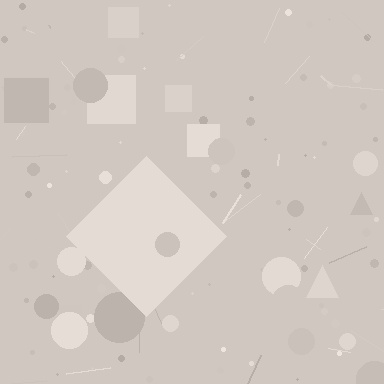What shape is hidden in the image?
A diamond is hidden in the image.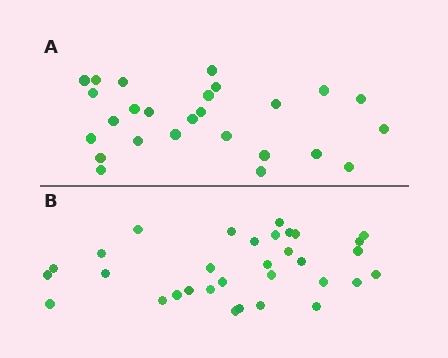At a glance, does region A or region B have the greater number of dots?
Region B (the bottom region) has more dots.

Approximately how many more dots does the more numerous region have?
Region B has about 6 more dots than region A.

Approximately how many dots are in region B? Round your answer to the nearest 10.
About 30 dots. (The exact count is 32, which rounds to 30.)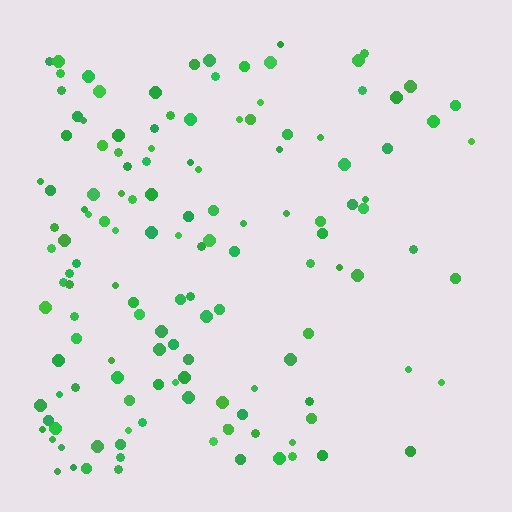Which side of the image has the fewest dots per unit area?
The right.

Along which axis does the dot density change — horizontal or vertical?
Horizontal.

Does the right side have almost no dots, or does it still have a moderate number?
Still a moderate number, just noticeably fewer than the left.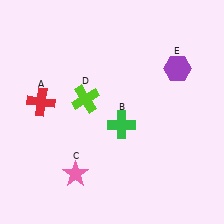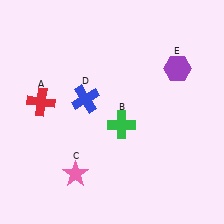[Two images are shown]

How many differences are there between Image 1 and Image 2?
There is 1 difference between the two images.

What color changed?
The cross (D) changed from lime in Image 1 to blue in Image 2.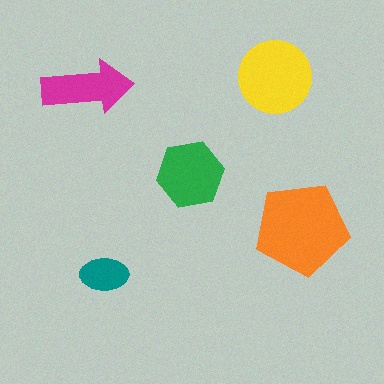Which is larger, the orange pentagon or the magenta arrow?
The orange pentagon.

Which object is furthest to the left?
The magenta arrow is leftmost.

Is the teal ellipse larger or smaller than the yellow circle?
Smaller.